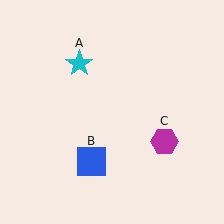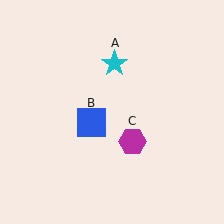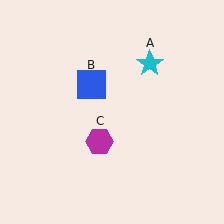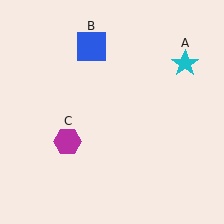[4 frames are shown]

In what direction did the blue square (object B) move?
The blue square (object B) moved up.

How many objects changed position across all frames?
3 objects changed position: cyan star (object A), blue square (object B), magenta hexagon (object C).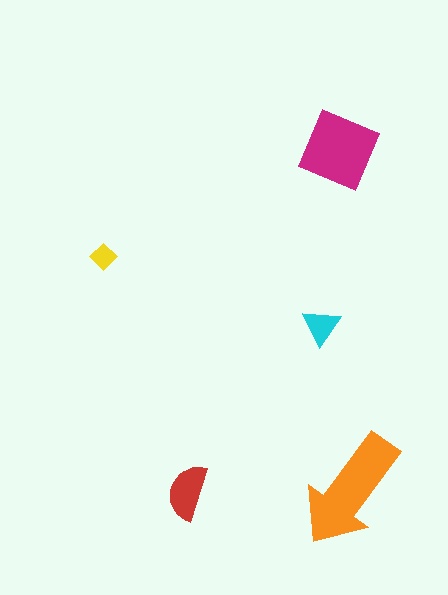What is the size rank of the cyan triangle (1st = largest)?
4th.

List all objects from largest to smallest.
The orange arrow, the magenta square, the red semicircle, the cyan triangle, the yellow diamond.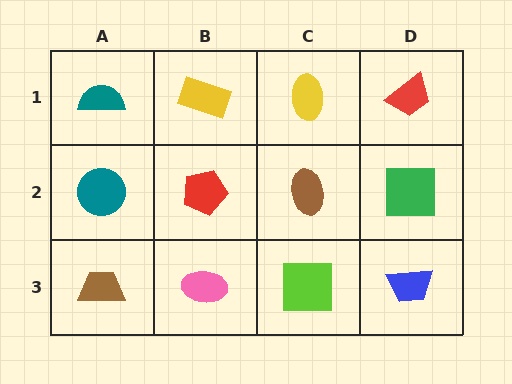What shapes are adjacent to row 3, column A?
A teal circle (row 2, column A), a pink ellipse (row 3, column B).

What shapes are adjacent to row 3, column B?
A red pentagon (row 2, column B), a brown trapezoid (row 3, column A), a lime square (row 3, column C).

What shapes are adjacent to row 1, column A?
A teal circle (row 2, column A), a yellow rectangle (row 1, column B).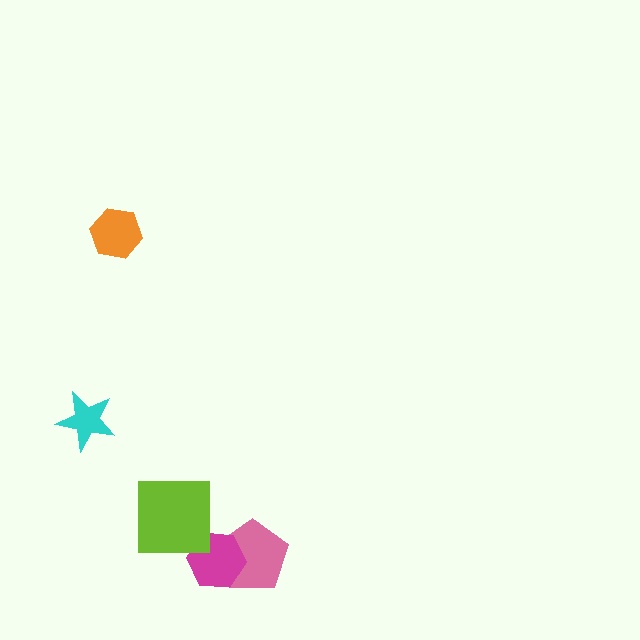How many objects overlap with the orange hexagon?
0 objects overlap with the orange hexagon.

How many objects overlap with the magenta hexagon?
1 object overlaps with the magenta hexagon.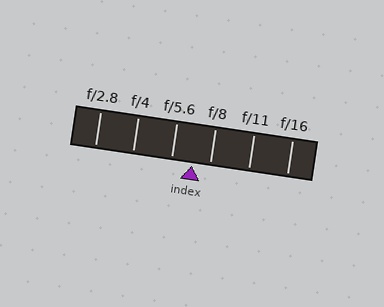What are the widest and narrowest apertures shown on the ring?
The widest aperture shown is f/2.8 and the narrowest is f/16.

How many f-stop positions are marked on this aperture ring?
There are 6 f-stop positions marked.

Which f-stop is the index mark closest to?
The index mark is closest to f/8.